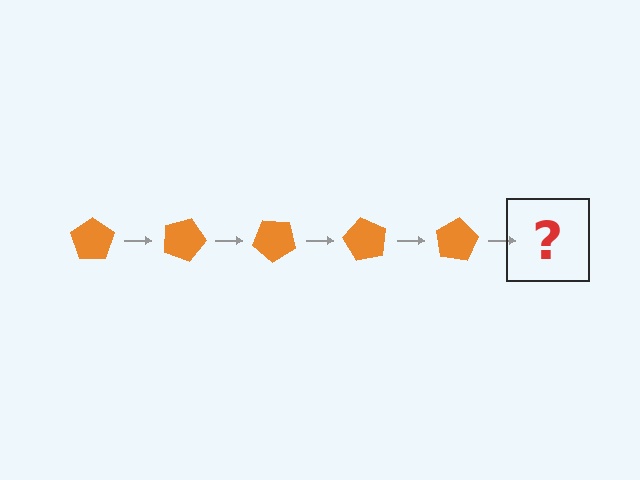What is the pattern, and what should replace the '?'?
The pattern is that the pentagon rotates 20 degrees each step. The '?' should be an orange pentagon rotated 100 degrees.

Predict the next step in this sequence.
The next step is an orange pentagon rotated 100 degrees.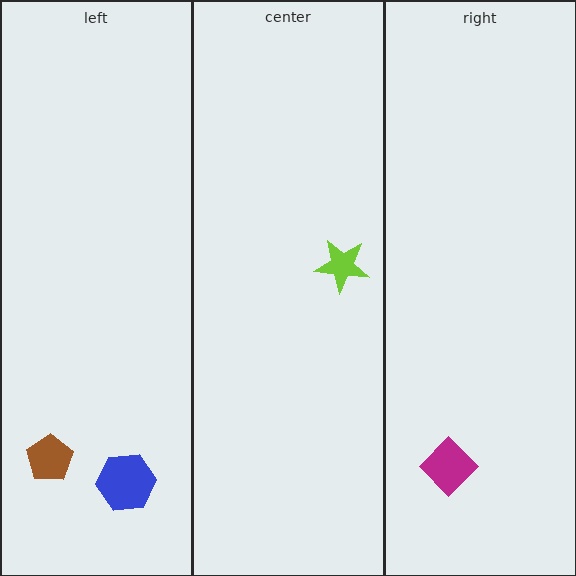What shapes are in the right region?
The magenta diamond.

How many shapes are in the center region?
1.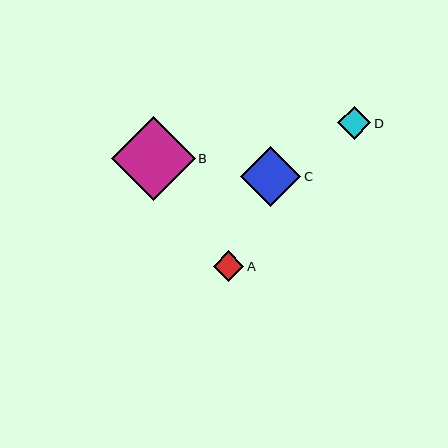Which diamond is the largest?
Diamond B is the largest with a size of approximately 84 pixels.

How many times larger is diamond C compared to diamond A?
Diamond C is approximately 2.0 times the size of diamond A.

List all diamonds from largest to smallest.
From largest to smallest: B, C, D, A.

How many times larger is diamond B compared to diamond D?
Diamond B is approximately 2.6 times the size of diamond D.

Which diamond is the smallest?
Diamond A is the smallest with a size of approximately 31 pixels.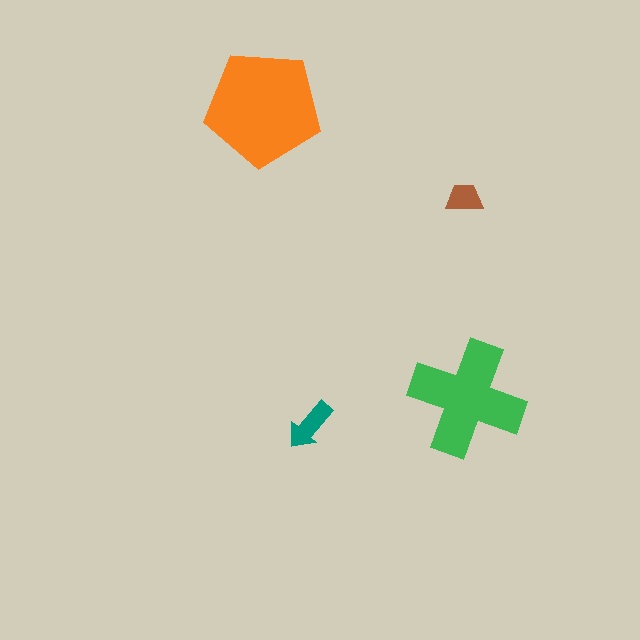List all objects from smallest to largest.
The brown trapezoid, the teal arrow, the green cross, the orange pentagon.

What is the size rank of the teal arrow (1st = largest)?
3rd.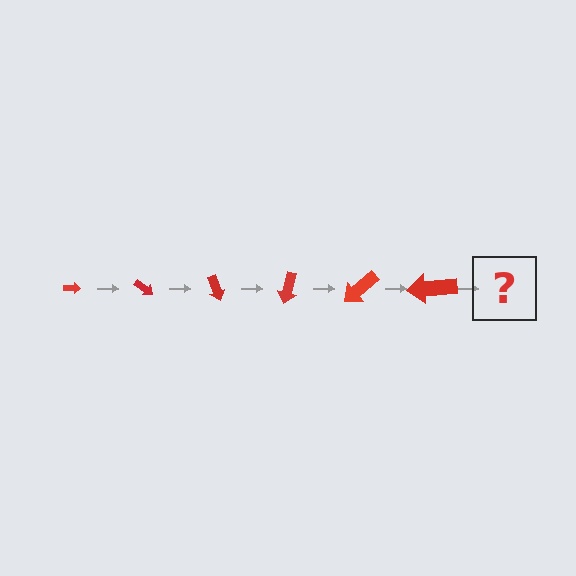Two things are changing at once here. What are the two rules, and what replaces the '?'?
The two rules are that the arrow grows larger each step and it rotates 35 degrees each step. The '?' should be an arrow, larger than the previous one and rotated 210 degrees from the start.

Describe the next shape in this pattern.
It should be an arrow, larger than the previous one and rotated 210 degrees from the start.